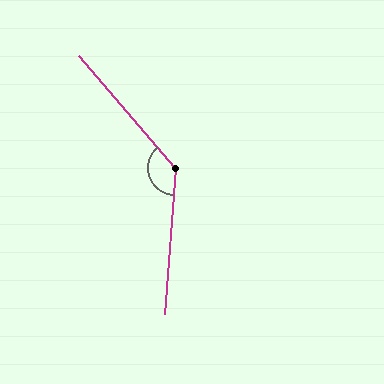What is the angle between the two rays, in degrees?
Approximately 135 degrees.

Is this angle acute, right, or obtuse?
It is obtuse.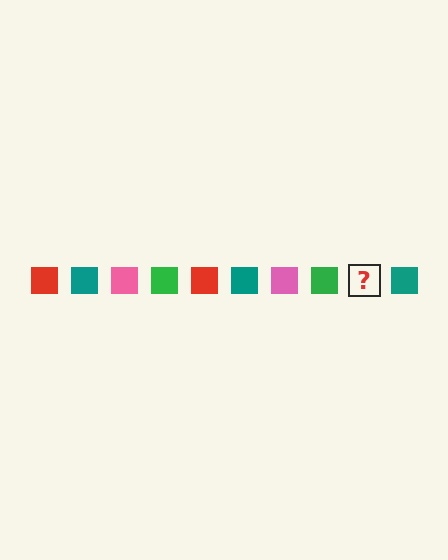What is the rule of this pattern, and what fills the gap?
The rule is that the pattern cycles through red, teal, pink, green squares. The gap should be filled with a red square.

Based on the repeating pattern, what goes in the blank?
The blank should be a red square.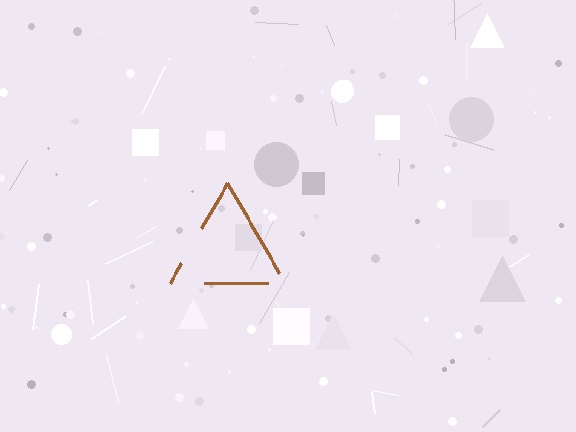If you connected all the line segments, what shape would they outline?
They would outline a triangle.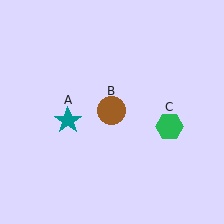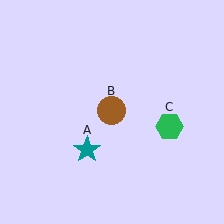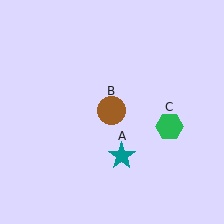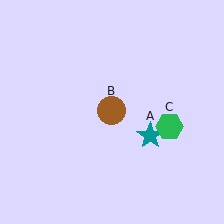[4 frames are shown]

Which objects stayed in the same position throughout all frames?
Brown circle (object B) and green hexagon (object C) remained stationary.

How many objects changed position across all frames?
1 object changed position: teal star (object A).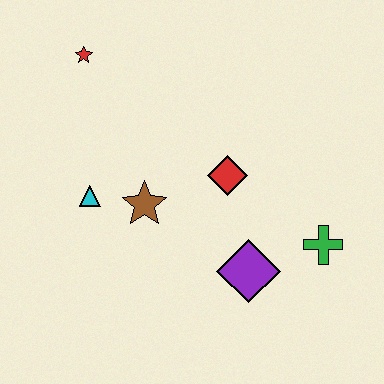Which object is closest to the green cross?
The purple diamond is closest to the green cross.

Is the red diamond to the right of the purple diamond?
No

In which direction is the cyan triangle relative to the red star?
The cyan triangle is below the red star.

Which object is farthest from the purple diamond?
The red star is farthest from the purple diamond.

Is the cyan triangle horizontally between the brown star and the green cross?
No